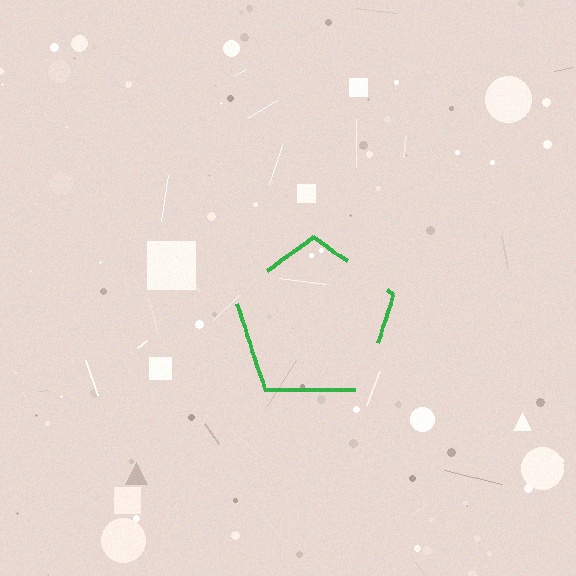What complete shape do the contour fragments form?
The contour fragments form a pentagon.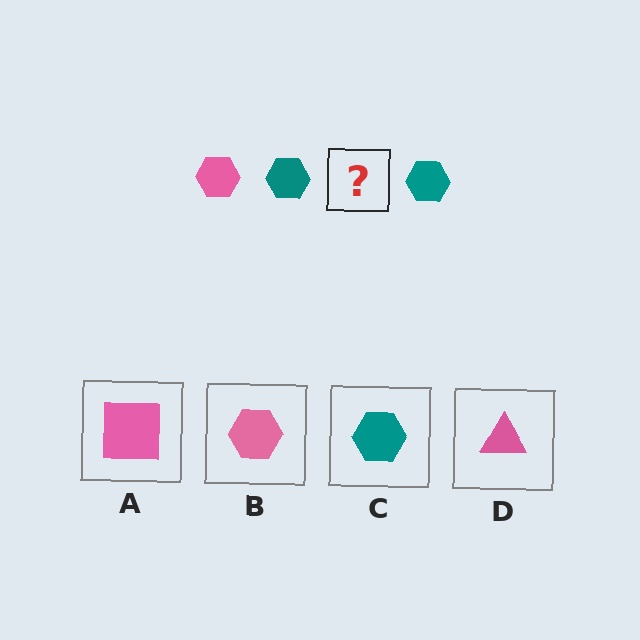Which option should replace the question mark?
Option B.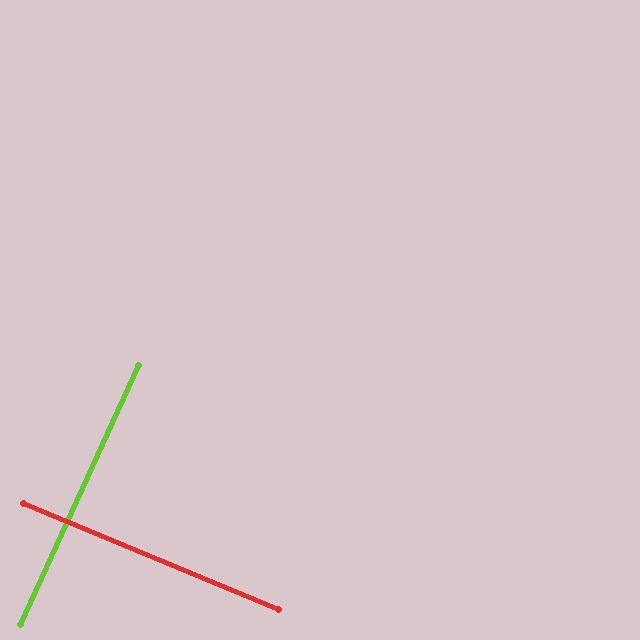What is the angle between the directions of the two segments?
Approximately 88 degrees.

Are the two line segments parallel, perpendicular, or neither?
Perpendicular — they meet at approximately 88°.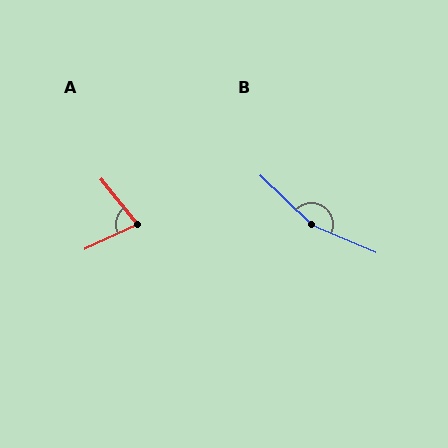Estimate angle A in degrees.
Approximately 76 degrees.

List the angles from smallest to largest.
A (76°), B (159°).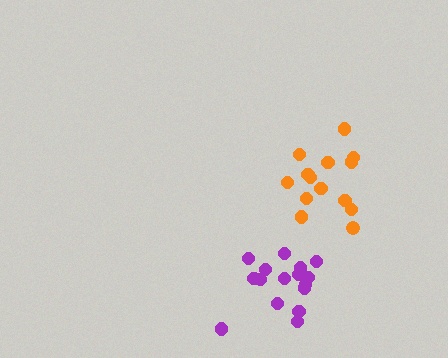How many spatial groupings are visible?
There are 2 spatial groupings.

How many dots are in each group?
Group 1: 14 dots, Group 2: 16 dots (30 total).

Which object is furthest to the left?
The purple cluster is leftmost.